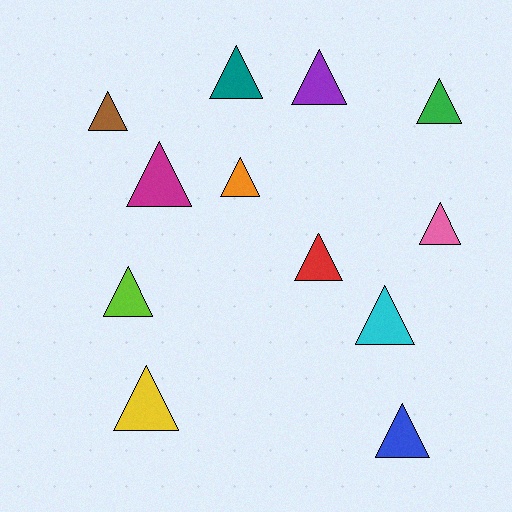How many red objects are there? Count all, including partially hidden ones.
There is 1 red object.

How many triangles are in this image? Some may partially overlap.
There are 12 triangles.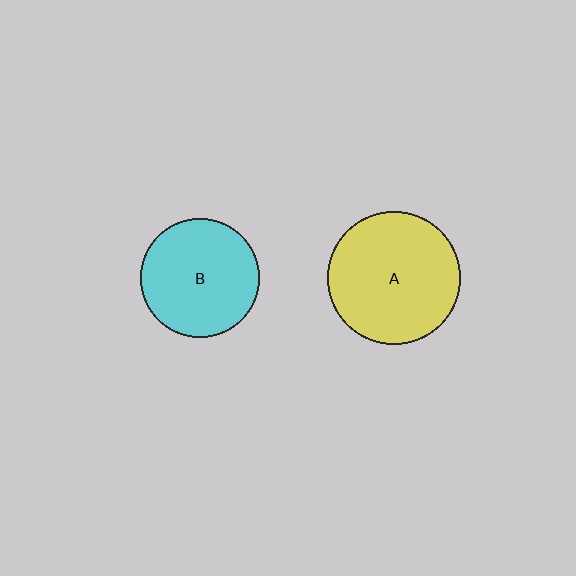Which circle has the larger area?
Circle A (yellow).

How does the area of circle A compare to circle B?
Approximately 1.2 times.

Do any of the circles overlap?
No, none of the circles overlap.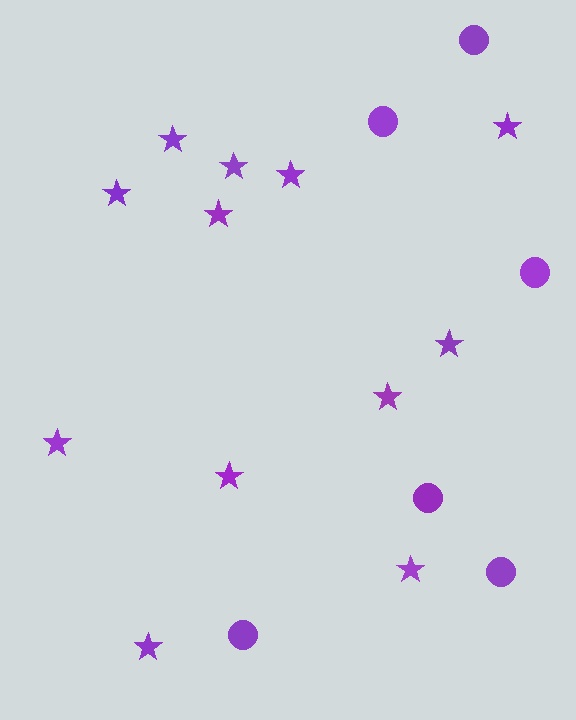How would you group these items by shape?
There are 2 groups: one group of stars (12) and one group of circles (6).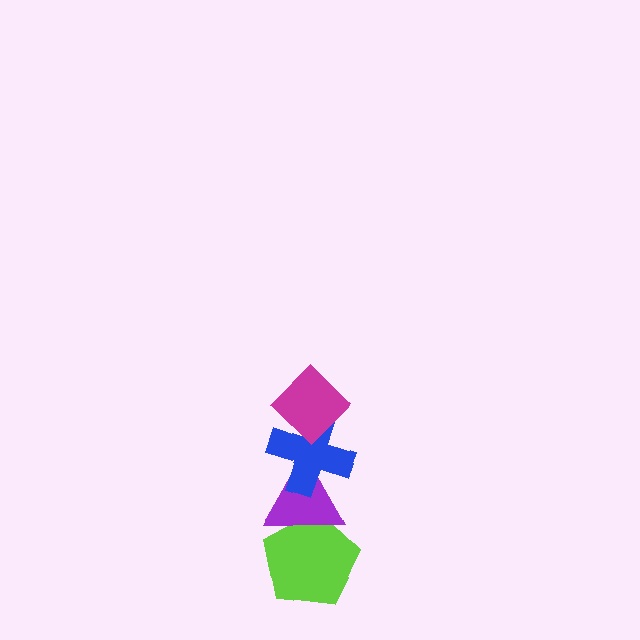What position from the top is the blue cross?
The blue cross is 2nd from the top.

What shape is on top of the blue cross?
The magenta diamond is on top of the blue cross.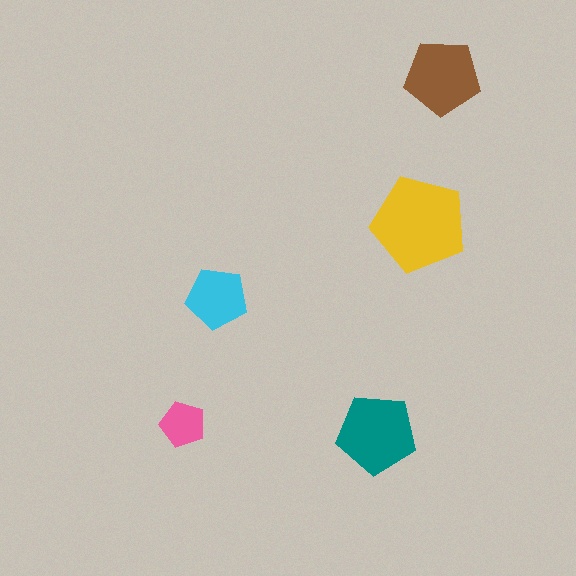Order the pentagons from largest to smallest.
the yellow one, the teal one, the brown one, the cyan one, the pink one.